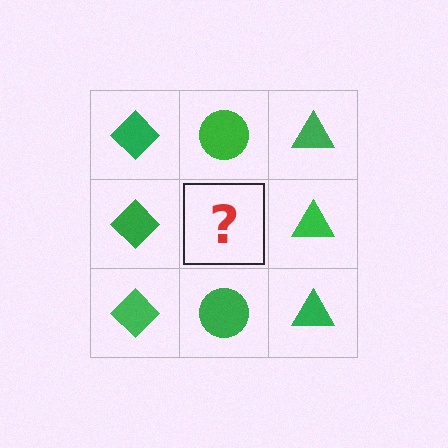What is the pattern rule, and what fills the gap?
The rule is that each column has a consistent shape. The gap should be filled with a green circle.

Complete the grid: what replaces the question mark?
The question mark should be replaced with a green circle.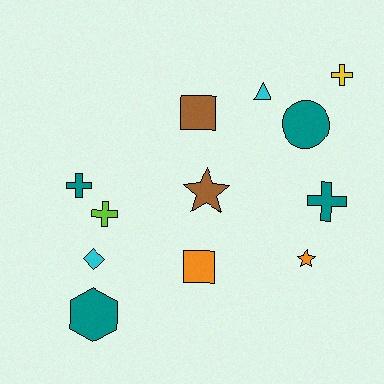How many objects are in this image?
There are 12 objects.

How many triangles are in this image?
There is 1 triangle.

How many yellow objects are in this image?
There is 1 yellow object.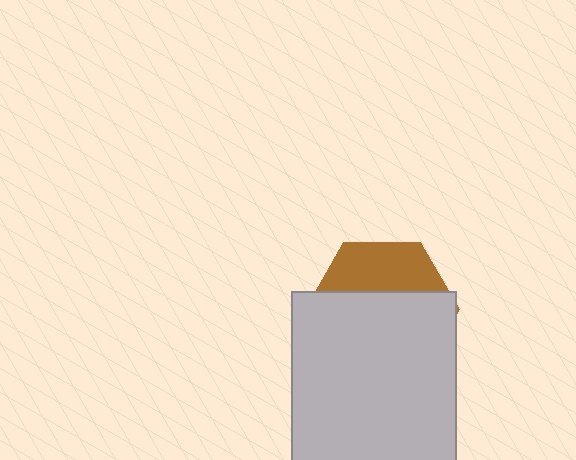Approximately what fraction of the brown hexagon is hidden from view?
Roughly 66% of the brown hexagon is hidden behind the light gray rectangle.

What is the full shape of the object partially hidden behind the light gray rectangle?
The partially hidden object is a brown hexagon.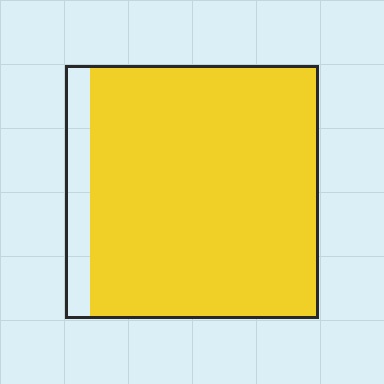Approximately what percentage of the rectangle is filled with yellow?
Approximately 90%.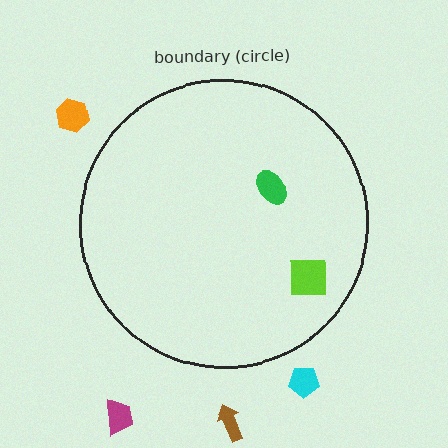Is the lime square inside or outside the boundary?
Inside.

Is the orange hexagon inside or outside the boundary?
Outside.